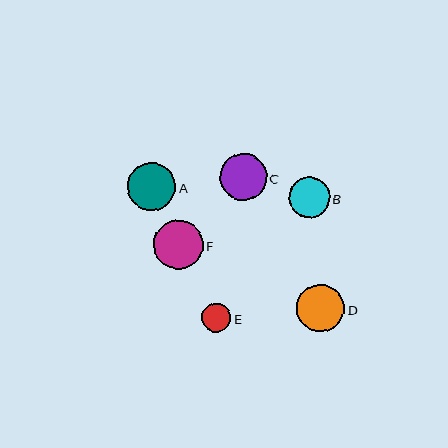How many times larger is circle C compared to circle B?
Circle C is approximately 1.1 times the size of circle B.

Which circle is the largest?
Circle F is the largest with a size of approximately 50 pixels.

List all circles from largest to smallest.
From largest to smallest: F, A, D, C, B, E.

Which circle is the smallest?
Circle E is the smallest with a size of approximately 29 pixels.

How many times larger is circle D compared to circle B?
Circle D is approximately 1.2 times the size of circle B.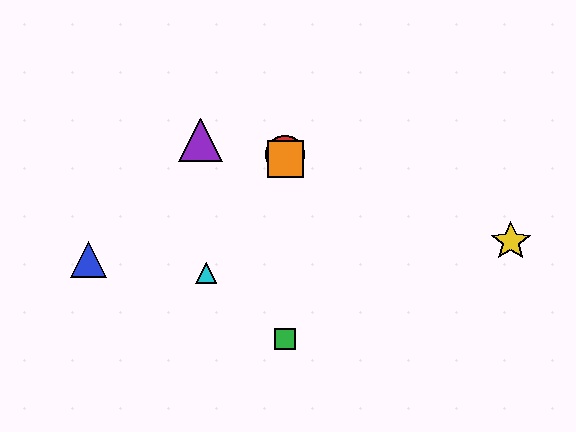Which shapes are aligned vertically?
The red circle, the green square, the orange square are aligned vertically.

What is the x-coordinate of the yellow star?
The yellow star is at x≈511.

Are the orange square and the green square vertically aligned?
Yes, both are at x≈285.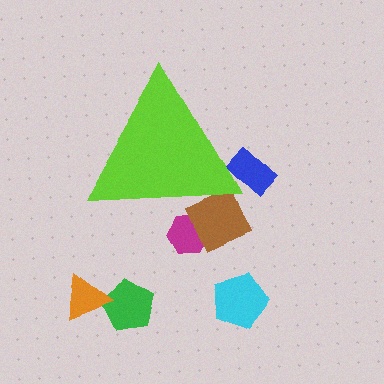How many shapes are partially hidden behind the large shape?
3 shapes are partially hidden.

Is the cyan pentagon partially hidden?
No, the cyan pentagon is fully visible.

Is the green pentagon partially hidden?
No, the green pentagon is fully visible.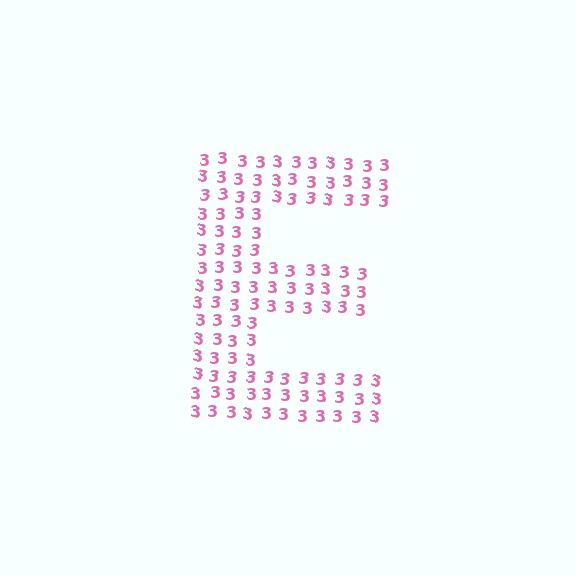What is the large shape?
The large shape is the letter E.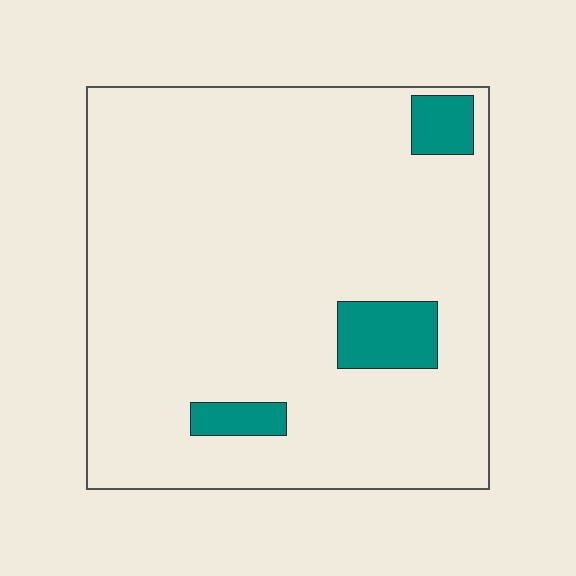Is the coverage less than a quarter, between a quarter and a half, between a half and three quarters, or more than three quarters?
Less than a quarter.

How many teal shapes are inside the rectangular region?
3.